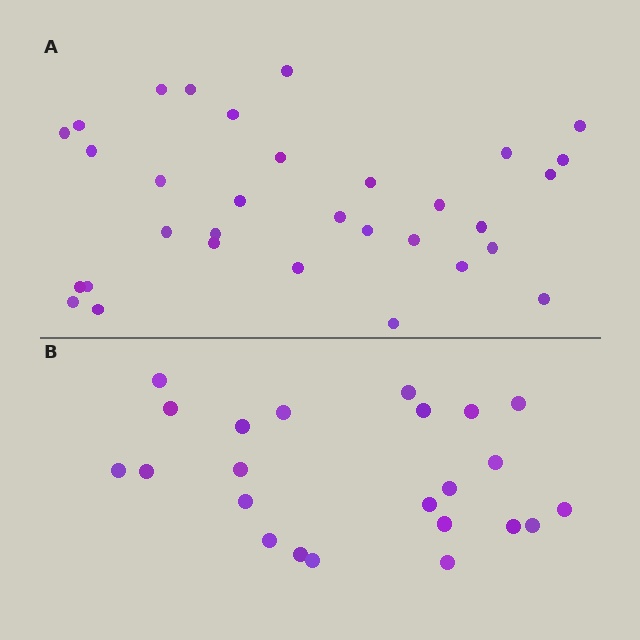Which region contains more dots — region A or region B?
Region A (the top region) has more dots.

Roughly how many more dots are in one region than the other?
Region A has roughly 8 or so more dots than region B.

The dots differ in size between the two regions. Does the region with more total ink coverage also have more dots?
No. Region B has more total ink coverage because its dots are larger, but region A actually contains more individual dots. Total area can be misleading — the number of items is what matters here.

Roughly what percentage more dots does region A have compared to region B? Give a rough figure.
About 40% more.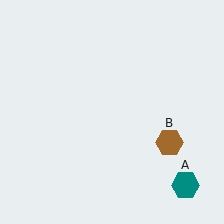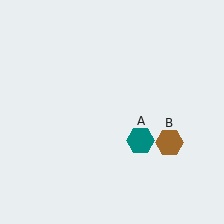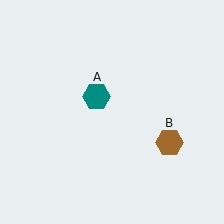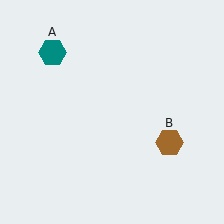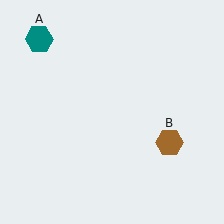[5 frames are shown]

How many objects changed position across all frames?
1 object changed position: teal hexagon (object A).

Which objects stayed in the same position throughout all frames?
Brown hexagon (object B) remained stationary.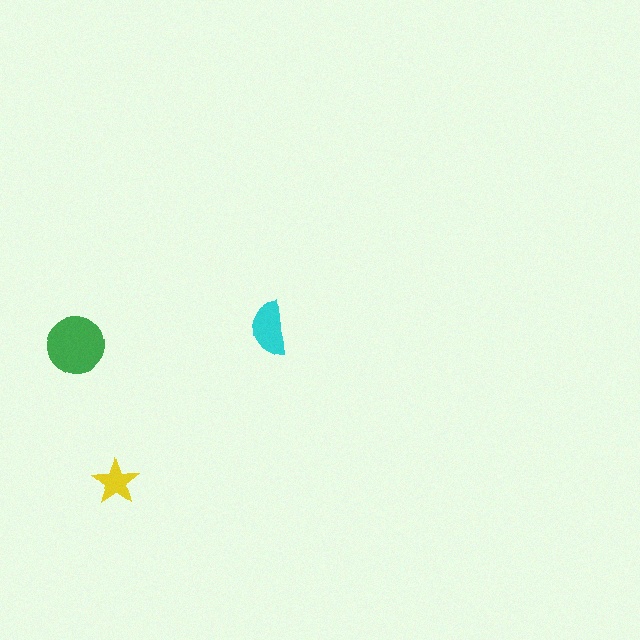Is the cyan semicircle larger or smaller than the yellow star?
Larger.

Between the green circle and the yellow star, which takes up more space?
The green circle.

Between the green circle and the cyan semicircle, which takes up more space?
The green circle.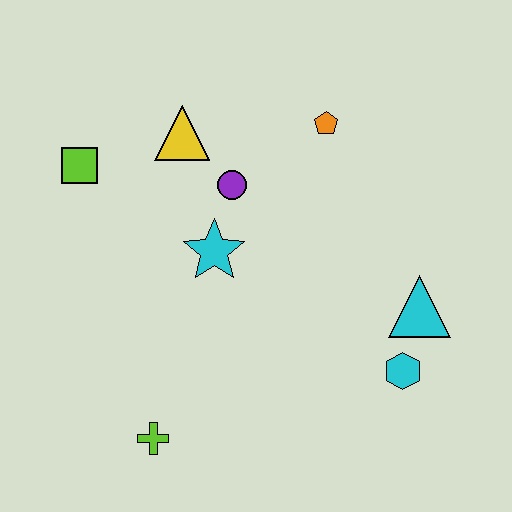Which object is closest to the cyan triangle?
The cyan hexagon is closest to the cyan triangle.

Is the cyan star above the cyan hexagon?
Yes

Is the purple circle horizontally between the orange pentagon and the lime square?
Yes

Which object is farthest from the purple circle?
The lime cross is farthest from the purple circle.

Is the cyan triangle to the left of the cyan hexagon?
No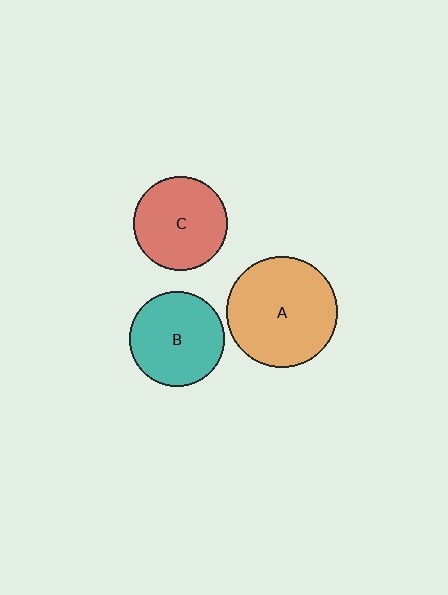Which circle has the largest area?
Circle A (orange).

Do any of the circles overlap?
No, none of the circles overlap.